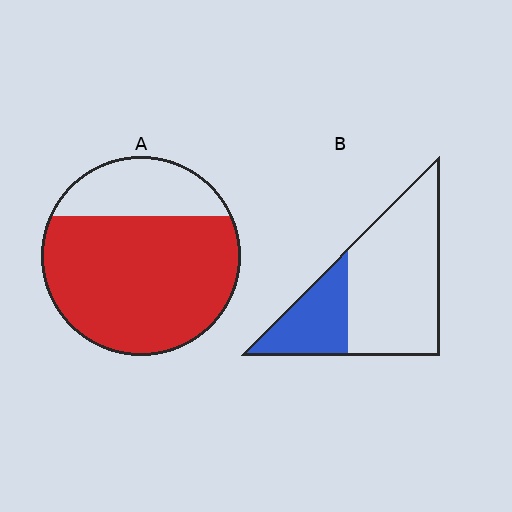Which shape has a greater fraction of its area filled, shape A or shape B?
Shape A.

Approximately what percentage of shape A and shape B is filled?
A is approximately 75% and B is approximately 30%.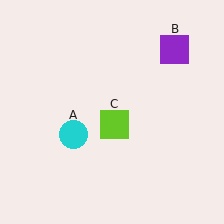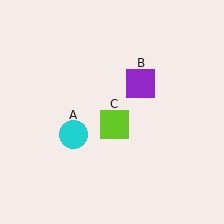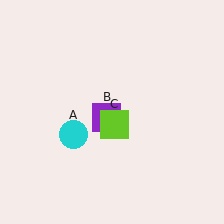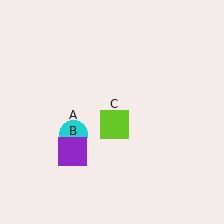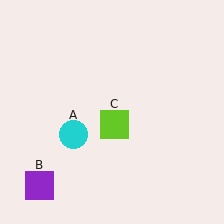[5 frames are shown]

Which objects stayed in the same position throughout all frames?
Cyan circle (object A) and lime square (object C) remained stationary.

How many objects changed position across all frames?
1 object changed position: purple square (object B).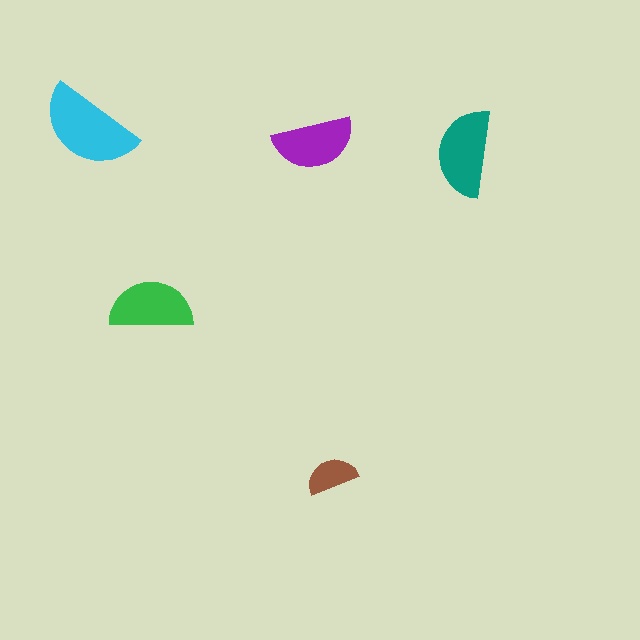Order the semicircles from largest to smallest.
the cyan one, the teal one, the green one, the purple one, the brown one.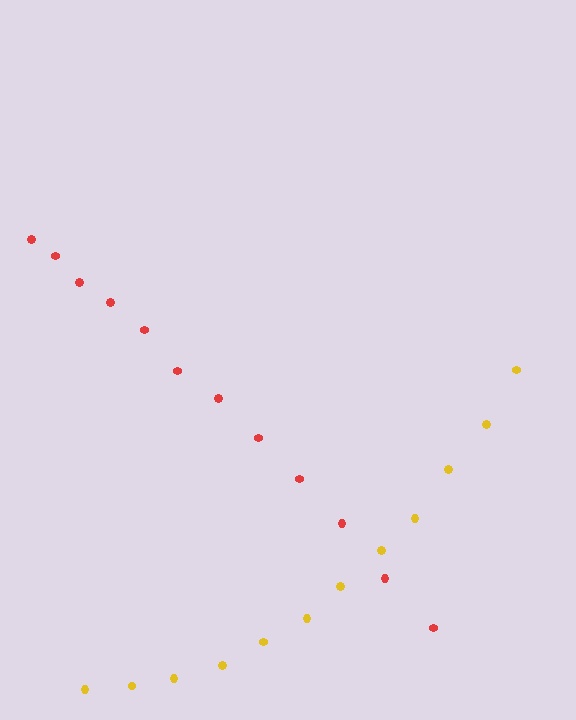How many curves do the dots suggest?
There are 2 distinct paths.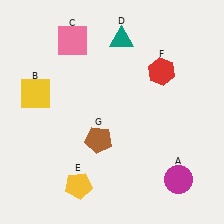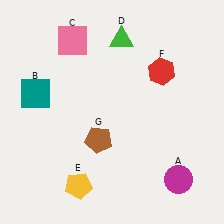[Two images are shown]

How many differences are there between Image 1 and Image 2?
There are 2 differences between the two images.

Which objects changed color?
B changed from yellow to teal. D changed from teal to green.